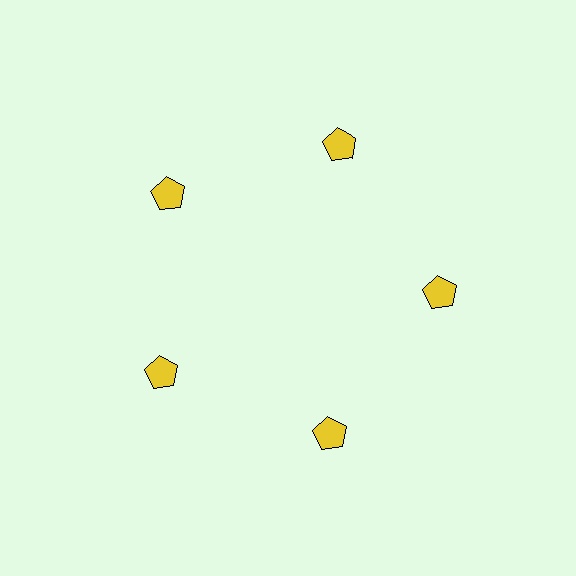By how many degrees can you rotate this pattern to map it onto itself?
The pattern maps onto itself every 72 degrees of rotation.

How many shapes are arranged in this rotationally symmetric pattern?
There are 5 shapes, arranged in 5 groups of 1.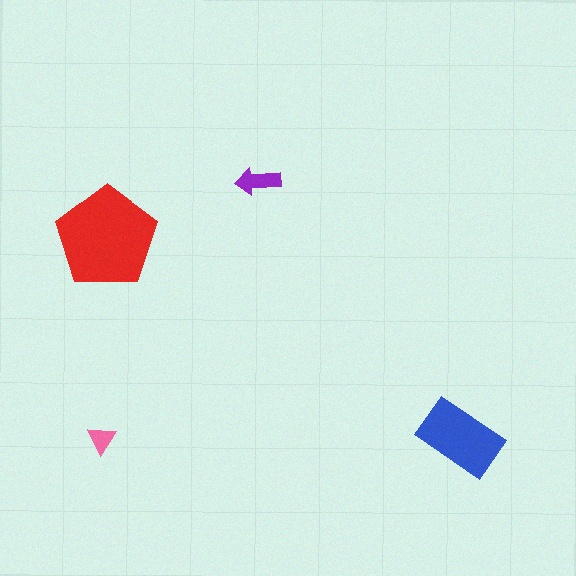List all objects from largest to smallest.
The red pentagon, the blue rectangle, the purple arrow, the pink triangle.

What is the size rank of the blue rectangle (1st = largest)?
2nd.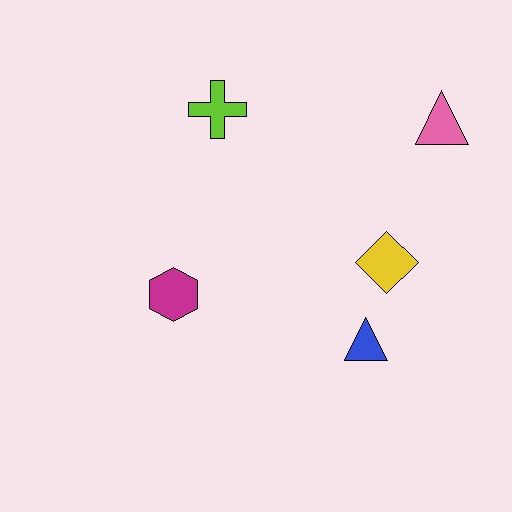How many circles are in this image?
There are no circles.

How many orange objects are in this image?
There are no orange objects.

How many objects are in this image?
There are 5 objects.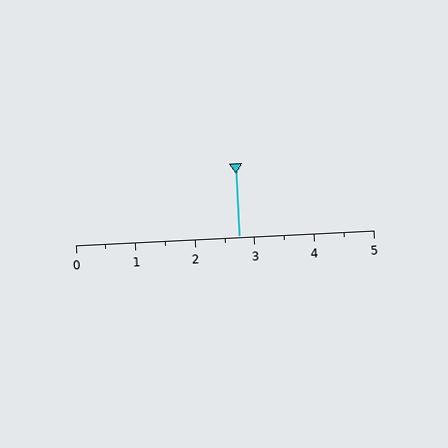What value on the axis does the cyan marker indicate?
The marker indicates approximately 2.8.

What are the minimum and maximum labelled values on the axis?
The axis runs from 0 to 5.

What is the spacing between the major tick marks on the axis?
The major ticks are spaced 1 apart.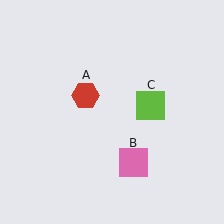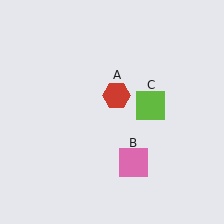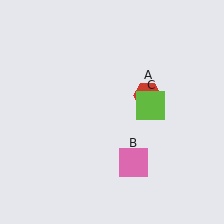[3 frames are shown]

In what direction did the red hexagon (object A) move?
The red hexagon (object A) moved right.